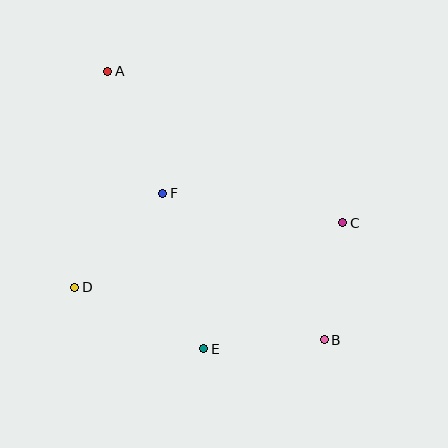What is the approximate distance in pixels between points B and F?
The distance between B and F is approximately 218 pixels.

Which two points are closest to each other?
Points B and C are closest to each other.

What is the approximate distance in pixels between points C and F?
The distance between C and F is approximately 182 pixels.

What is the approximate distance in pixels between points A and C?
The distance between A and C is approximately 279 pixels.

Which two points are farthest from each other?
Points A and B are farthest from each other.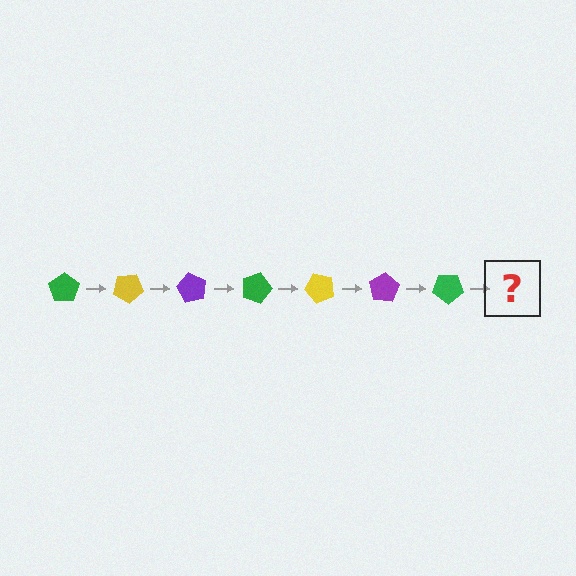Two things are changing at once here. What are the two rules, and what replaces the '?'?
The two rules are that it rotates 30 degrees each step and the color cycles through green, yellow, and purple. The '?' should be a yellow pentagon, rotated 210 degrees from the start.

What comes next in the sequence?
The next element should be a yellow pentagon, rotated 210 degrees from the start.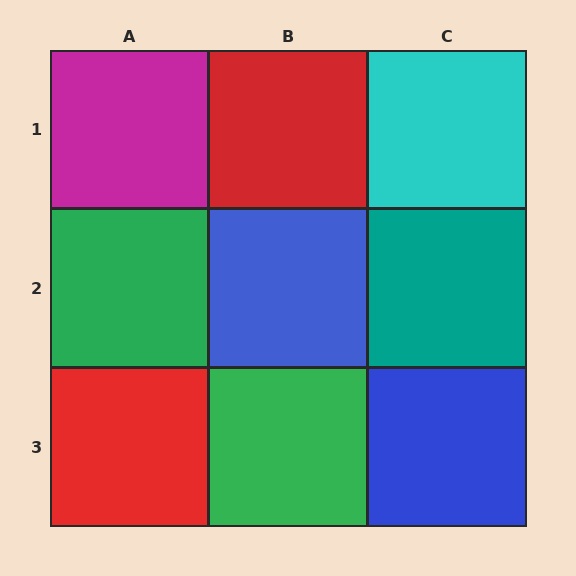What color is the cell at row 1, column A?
Magenta.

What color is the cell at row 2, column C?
Teal.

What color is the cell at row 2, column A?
Green.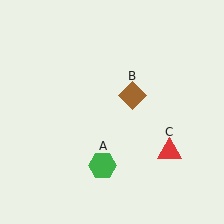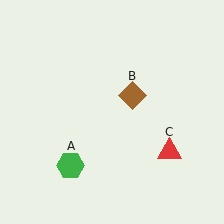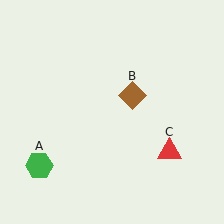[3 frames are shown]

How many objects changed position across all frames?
1 object changed position: green hexagon (object A).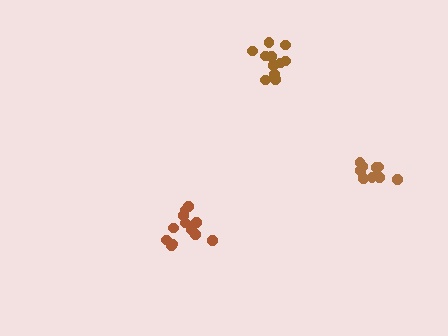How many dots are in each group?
Group 1: 11 dots, Group 2: 10 dots, Group 3: 12 dots (33 total).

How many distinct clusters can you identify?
There are 3 distinct clusters.